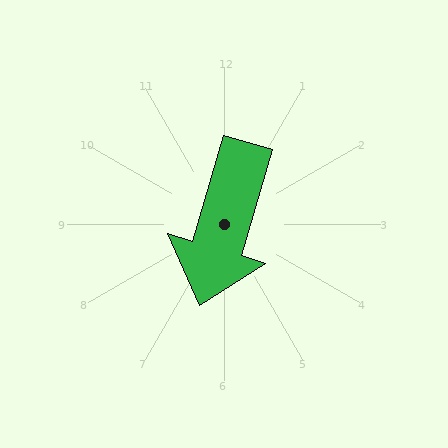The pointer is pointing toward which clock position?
Roughly 7 o'clock.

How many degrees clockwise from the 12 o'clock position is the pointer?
Approximately 197 degrees.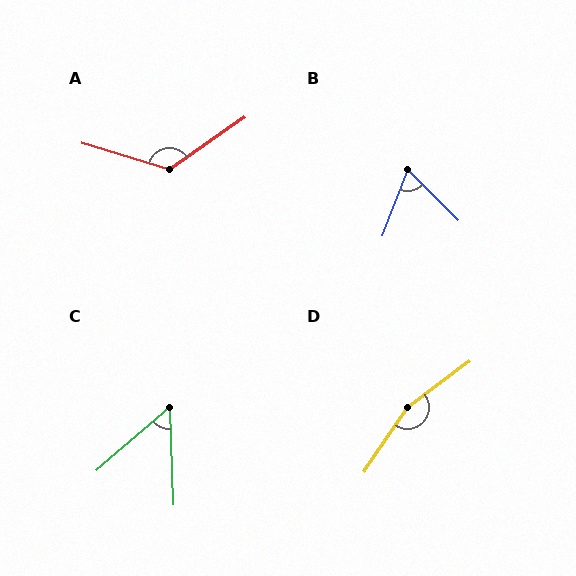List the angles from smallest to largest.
C (51°), B (66°), A (128°), D (161°).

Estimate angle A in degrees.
Approximately 128 degrees.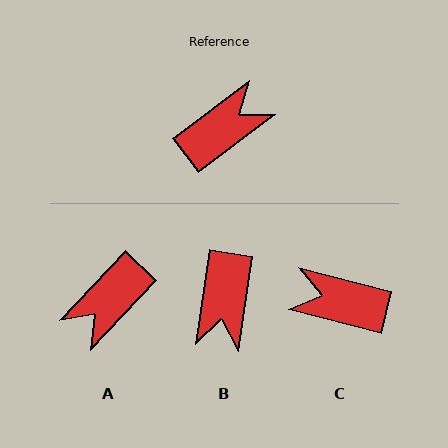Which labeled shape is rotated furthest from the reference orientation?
A, about 171 degrees away.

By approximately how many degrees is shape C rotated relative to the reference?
Approximately 128 degrees counter-clockwise.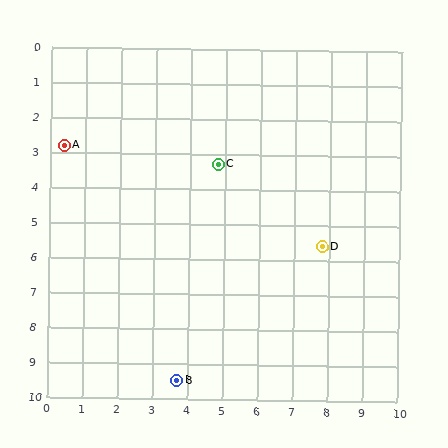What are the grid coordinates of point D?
Point D is at approximately (7.8, 5.6).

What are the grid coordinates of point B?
Point B is at approximately (3.7, 9.5).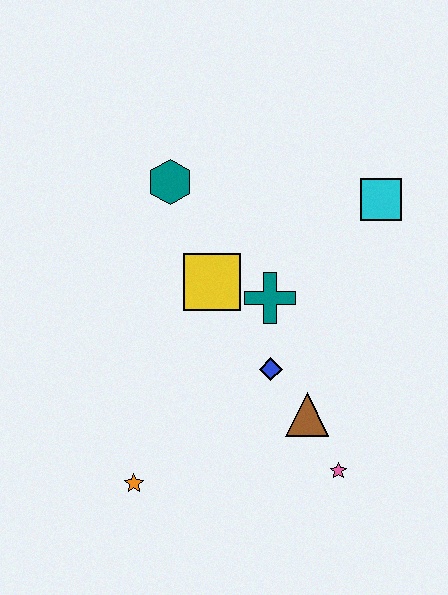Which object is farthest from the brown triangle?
The teal hexagon is farthest from the brown triangle.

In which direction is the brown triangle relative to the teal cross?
The brown triangle is below the teal cross.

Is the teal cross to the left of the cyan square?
Yes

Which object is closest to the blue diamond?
The brown triangle is closest to the blue diamond.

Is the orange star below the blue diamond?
Yes